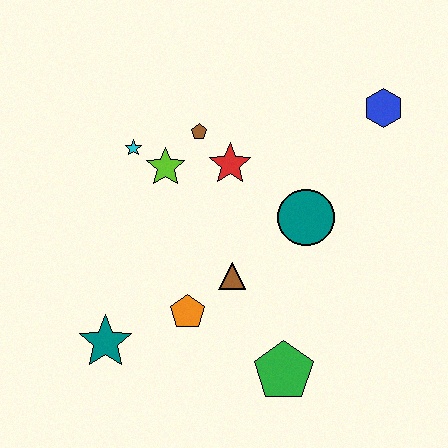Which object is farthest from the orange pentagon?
The blue hexagon is farthest from the orange pentagon.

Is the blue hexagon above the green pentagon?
Yes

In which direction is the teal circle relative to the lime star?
The teal circle is to the right of the lime star.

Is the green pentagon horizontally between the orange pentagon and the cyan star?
No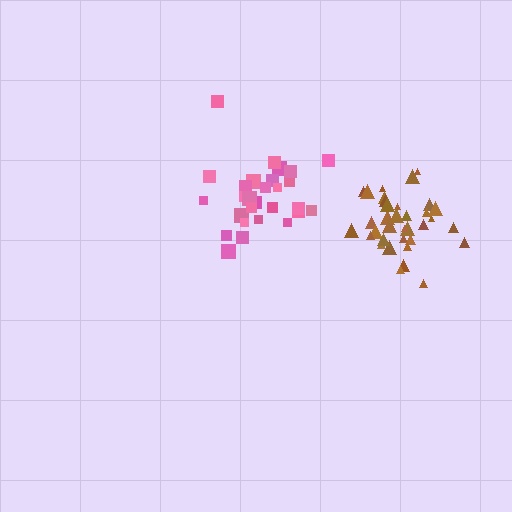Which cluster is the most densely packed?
Brown.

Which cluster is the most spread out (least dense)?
Pink.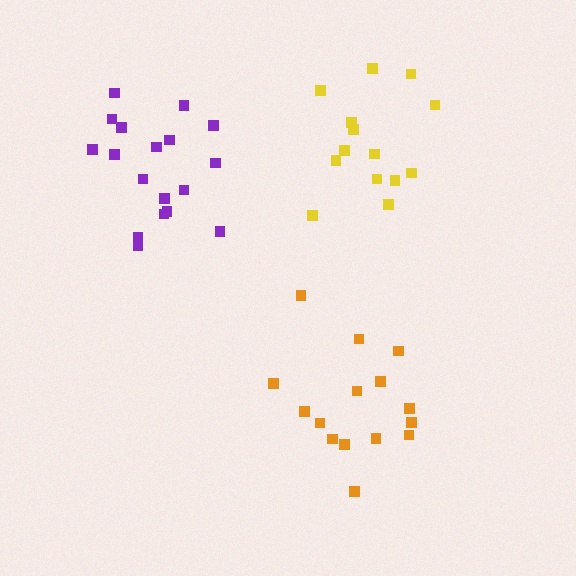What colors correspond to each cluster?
The clusters are colored: orange, purple, yellow.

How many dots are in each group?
Group 1: 15 dots, Group 2: 18 dots, Group 3: 14 dots (47 total).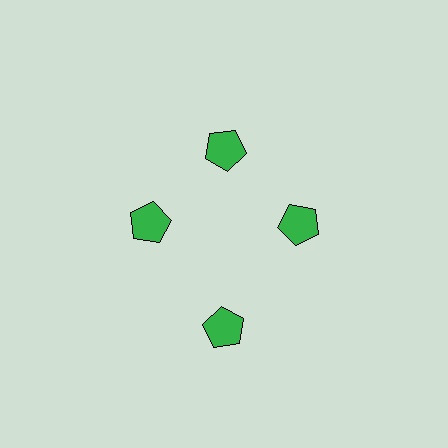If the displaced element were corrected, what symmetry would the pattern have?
It would have 4-fold rotational symmetry — the pattern would map onto itself every 90 degrees.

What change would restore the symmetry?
The symmetry would be restored by moving it inward, back onto the ring so that all 4 pentagons sit at equal angles and equal distance from the center.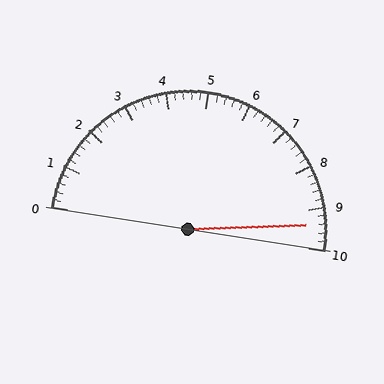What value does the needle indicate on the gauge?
The needle indicates approximately 9.4.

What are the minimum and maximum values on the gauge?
The gauge ranges from 0 to 10.